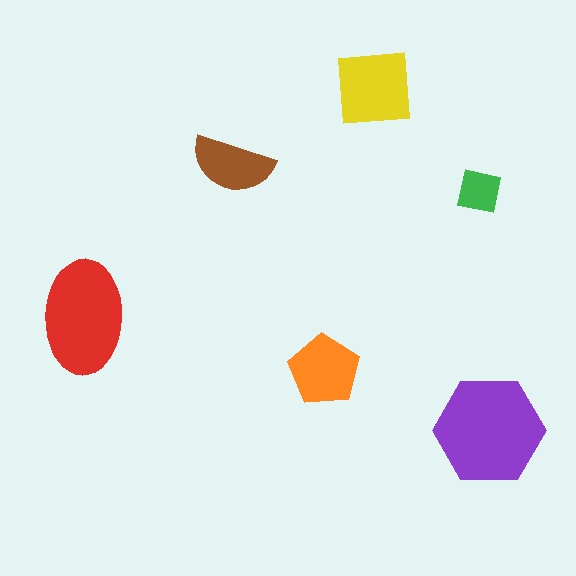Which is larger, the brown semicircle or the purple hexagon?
The purple hexagon.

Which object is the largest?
The purple hexagon.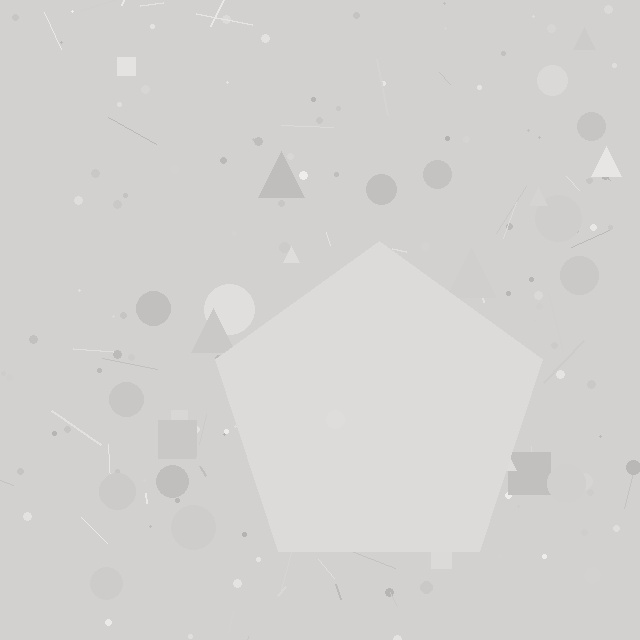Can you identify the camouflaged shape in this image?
The camouflaged shape is a pentagon.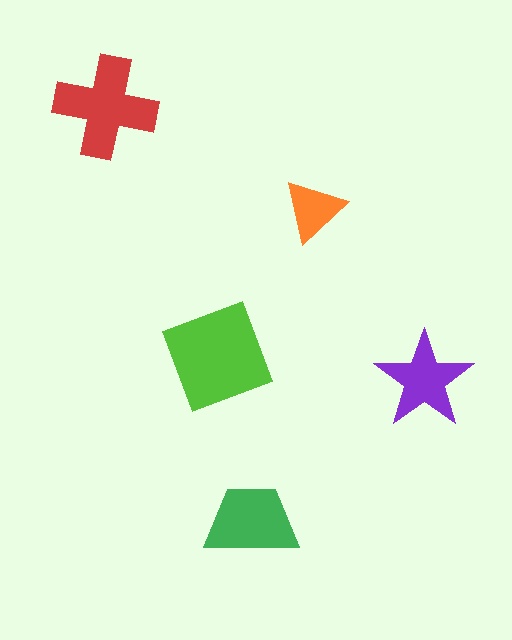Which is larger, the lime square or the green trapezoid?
The lime square.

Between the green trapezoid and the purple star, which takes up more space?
The green trapezoid.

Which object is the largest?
The lime square.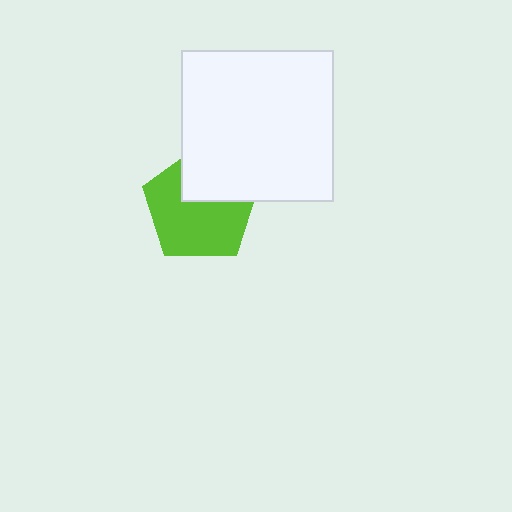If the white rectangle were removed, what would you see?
You would see the complete lime pentagon.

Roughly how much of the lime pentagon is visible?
Most of it is visible (roughly 66%).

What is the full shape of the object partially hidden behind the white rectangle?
The partially hidden object is a lime pentagon.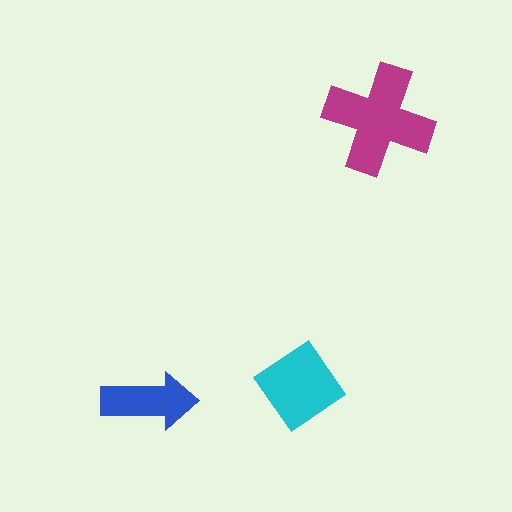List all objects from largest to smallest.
The magenta cross, the cyan diamond, the blue arrow.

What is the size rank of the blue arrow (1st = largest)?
3rd.